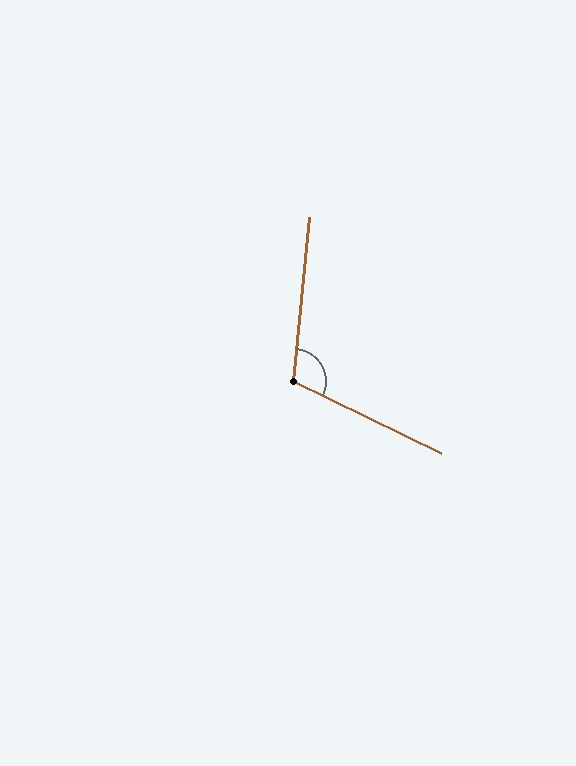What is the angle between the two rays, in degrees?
Approximately 110 degrees.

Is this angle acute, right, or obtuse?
It is obtuse.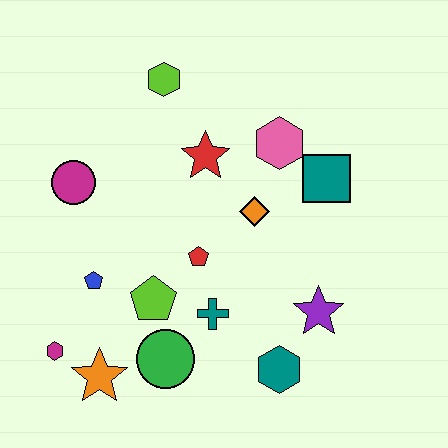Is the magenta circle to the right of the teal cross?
No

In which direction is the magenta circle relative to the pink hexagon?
The magenta circle is to the left of the pink hexagon.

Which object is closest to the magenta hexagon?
The orange star is closest to the magenta hexagon.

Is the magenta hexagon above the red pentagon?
No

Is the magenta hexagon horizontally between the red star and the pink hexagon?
No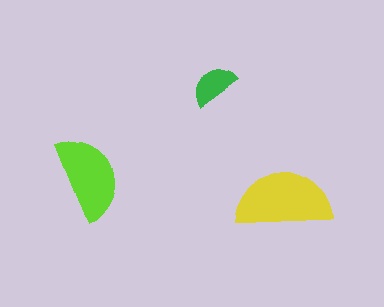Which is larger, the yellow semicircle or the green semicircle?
The yellow one.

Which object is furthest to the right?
The yellow semicircle is rightmost.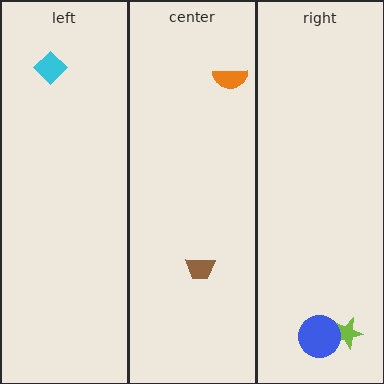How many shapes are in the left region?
1.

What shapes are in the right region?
The lime star, the blue circle.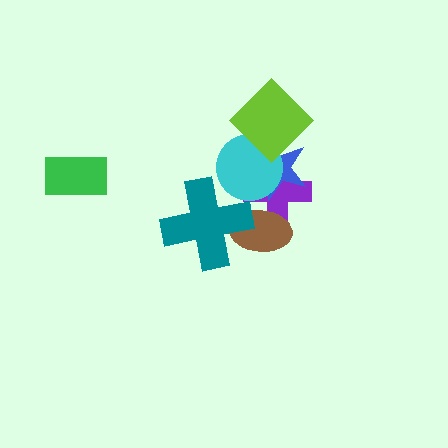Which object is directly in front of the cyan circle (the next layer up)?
The lime diamond is directly in front of the cyan circle.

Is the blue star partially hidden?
Yes, it is partially covered by another shape.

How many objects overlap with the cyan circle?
4 objects overlap with the cyan circle.